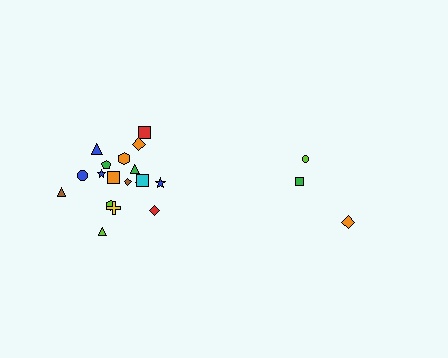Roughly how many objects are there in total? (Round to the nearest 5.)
Roughly 20 objects in total.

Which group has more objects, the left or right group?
The left group.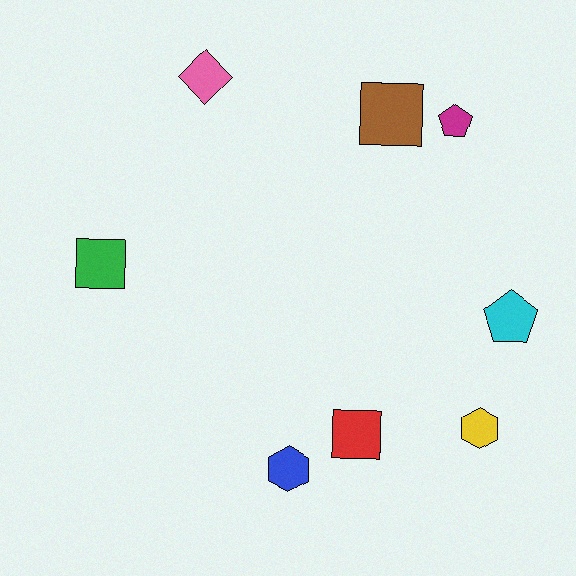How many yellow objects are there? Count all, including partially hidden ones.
There is 1 yellow object.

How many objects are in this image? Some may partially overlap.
There are 8 objects.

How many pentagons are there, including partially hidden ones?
There are 2 pentagons.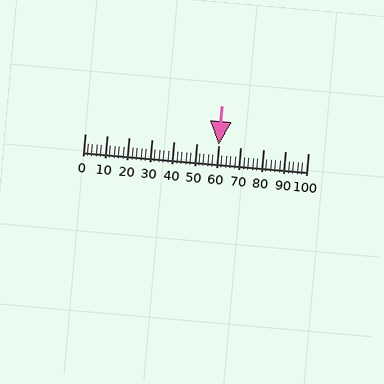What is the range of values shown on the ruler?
The ruler shows values from 0 to 100.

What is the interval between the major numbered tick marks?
The major tick marks are spaced 10 units apart.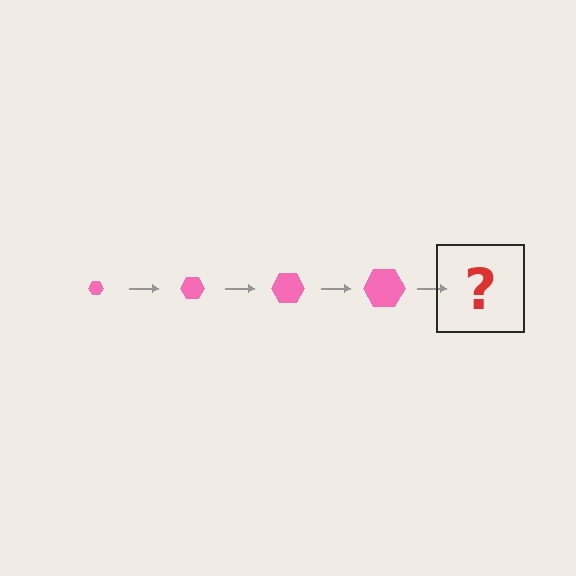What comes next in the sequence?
The next element should be a pink hexagon, larger than the previous one.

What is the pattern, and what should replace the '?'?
The pattern is that the hexagon gets progressively larger each step. The '?' should be a pink hexagon, larger than the previous one.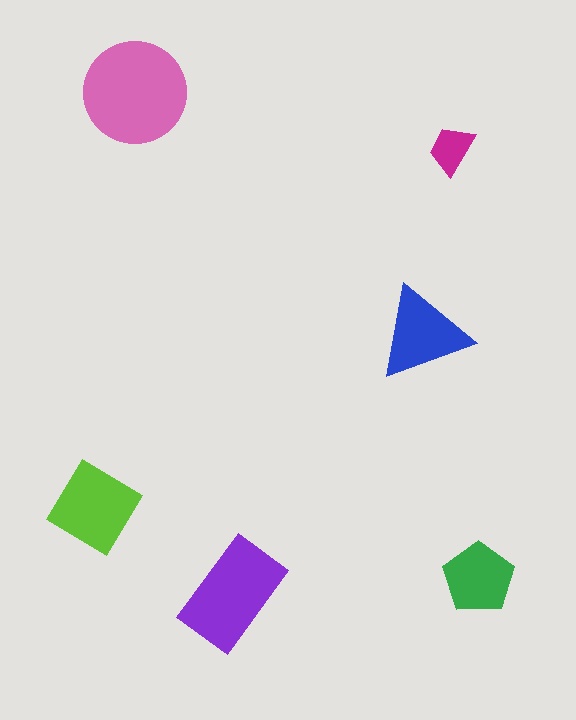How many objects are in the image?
There are 6 objects in the image.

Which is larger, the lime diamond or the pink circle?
The pink circle.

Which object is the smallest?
The magenta trapezoid.